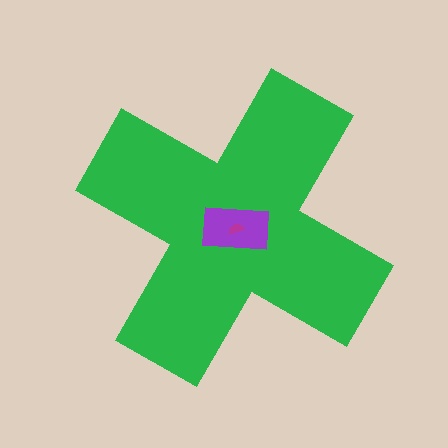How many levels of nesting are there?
3.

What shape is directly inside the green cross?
The purple rectangle.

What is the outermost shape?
The green cross.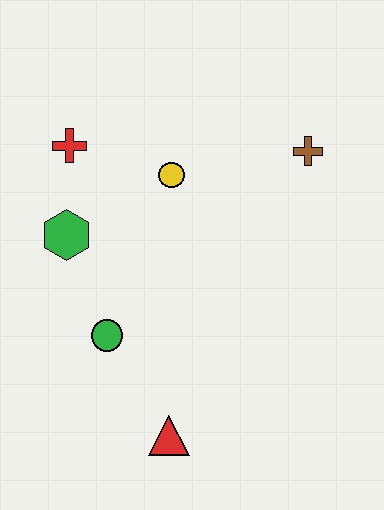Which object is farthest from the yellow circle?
The red triangle is farthest from the yellow circle.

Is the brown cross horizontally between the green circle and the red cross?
No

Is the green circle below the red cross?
Yes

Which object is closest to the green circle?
The green hexagon is closest to the green circle.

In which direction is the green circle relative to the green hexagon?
The green circle is below the green hexagon.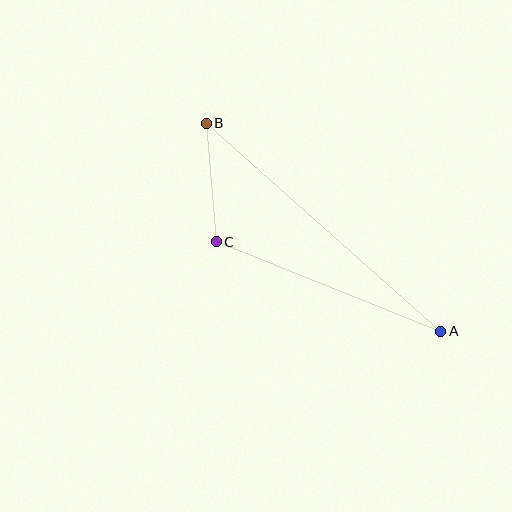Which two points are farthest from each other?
Points A and B are farthest from each other.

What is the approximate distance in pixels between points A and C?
The distance between A and C is approximately 242 pixels.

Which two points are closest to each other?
Points B and C are closest to each other.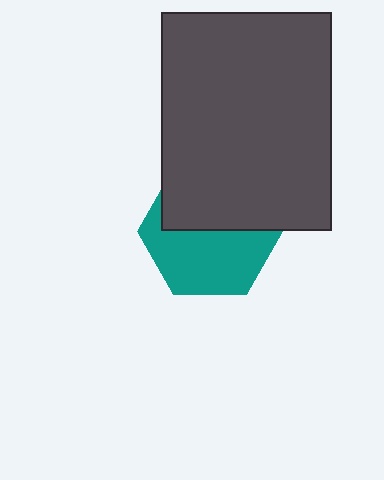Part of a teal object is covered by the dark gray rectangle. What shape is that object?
It is a hexagon.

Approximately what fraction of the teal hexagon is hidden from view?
Roughly 46% of the teal hexagon is hidden behind the dark gray rectangle.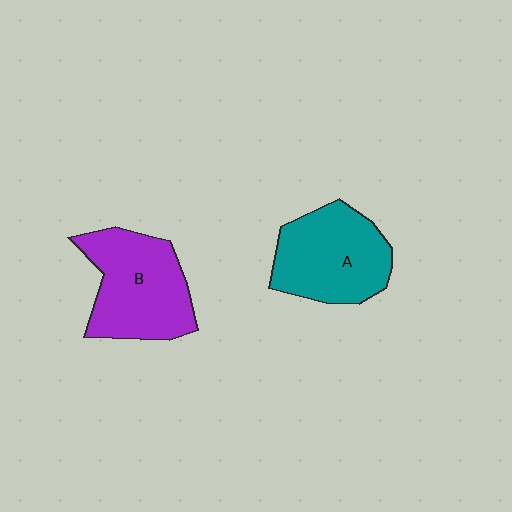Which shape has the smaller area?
Shape A (teal).